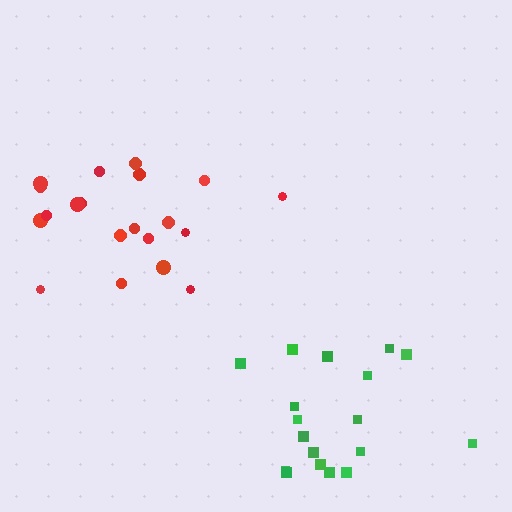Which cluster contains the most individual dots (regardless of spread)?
Red (20).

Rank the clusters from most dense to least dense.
red, green.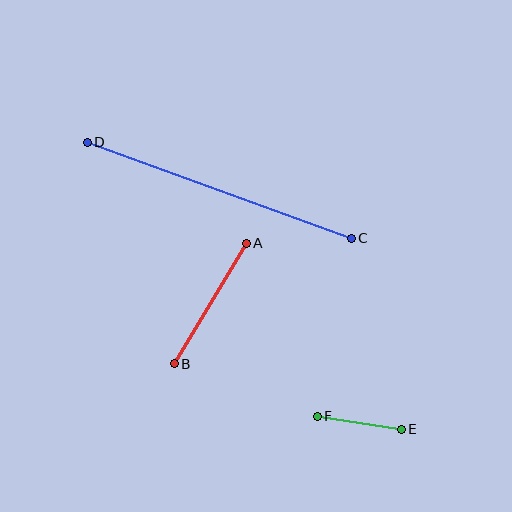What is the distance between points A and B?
The distance is approximately 140 pixels.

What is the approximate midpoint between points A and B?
The midpoint is at approximately (210, 303) pixels.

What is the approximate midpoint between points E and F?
The midpoint is at approximately (359, 423) pixels.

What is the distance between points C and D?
The distance is approximately 281 pixels.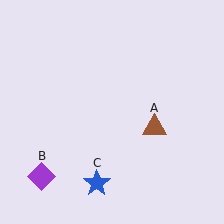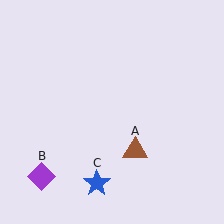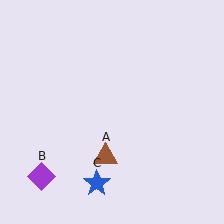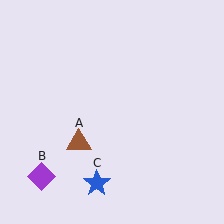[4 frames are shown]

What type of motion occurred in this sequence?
The brown triangle (object A) rotated clockwise around the center of the scene.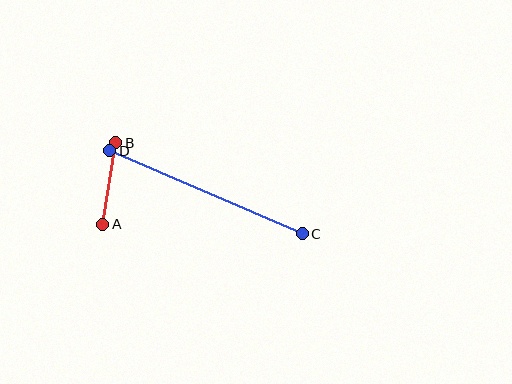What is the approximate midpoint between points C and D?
The midpoint is at approximately (206, 192) pixels.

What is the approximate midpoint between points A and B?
The midpoint is at approximately (109, 183) pixels.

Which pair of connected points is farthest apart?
Points C and D are farthest apart.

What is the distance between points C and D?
The distance is approximately 209 pixels.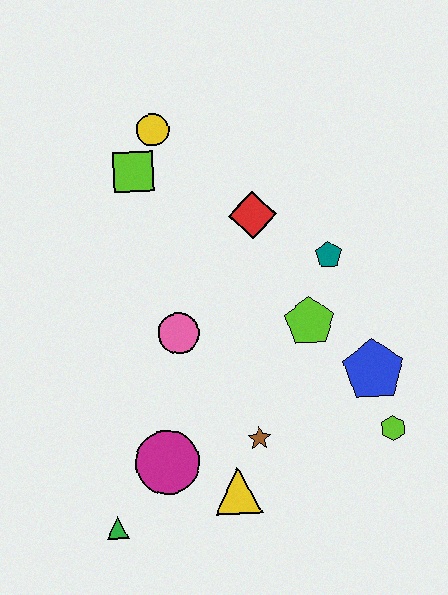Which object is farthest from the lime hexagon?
The yellow circle is farthest from the lime hexagon.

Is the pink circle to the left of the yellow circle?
No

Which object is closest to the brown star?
The yellow triangle is closest to the brown star.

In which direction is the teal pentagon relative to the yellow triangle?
The teal pentagon is above the yellow triangle.